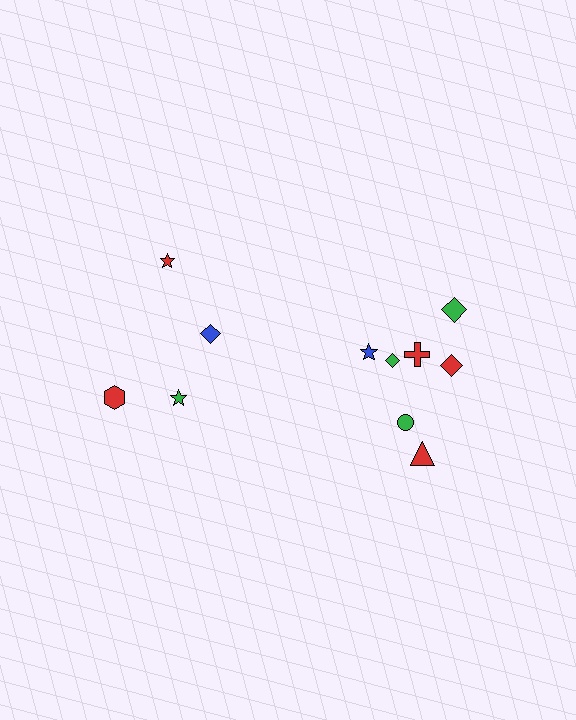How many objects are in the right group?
There are 7 objects.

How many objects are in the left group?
There are 4 objects.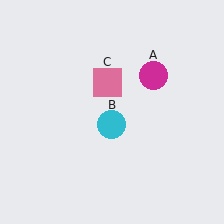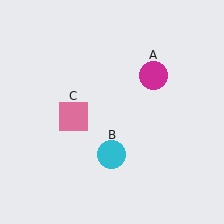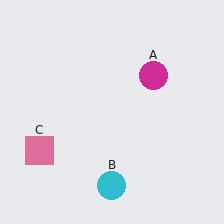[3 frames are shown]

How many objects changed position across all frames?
2 objects changed position: cyan circle (object B), pink square (object C).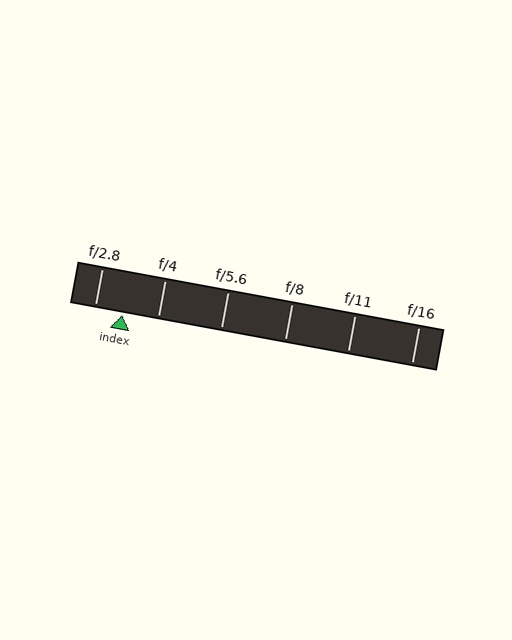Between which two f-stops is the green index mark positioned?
The index mark is between f/2.8 and f/4.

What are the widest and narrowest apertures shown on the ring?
The widest aperture shown is f/2.8 and the narrowest is f/16.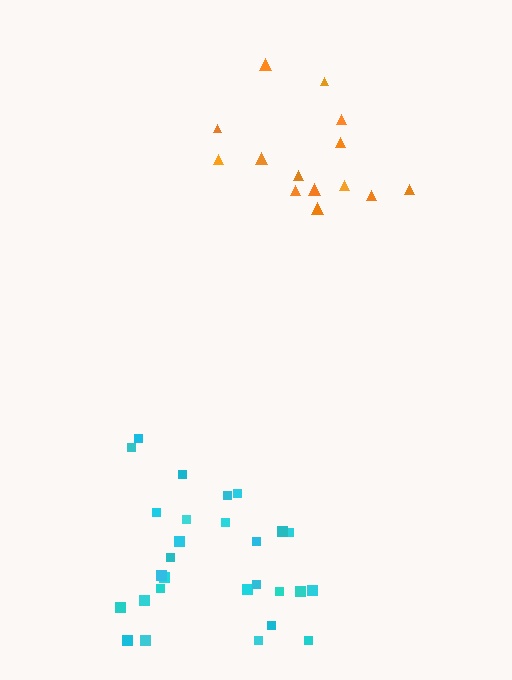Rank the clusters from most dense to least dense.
cyan, orange.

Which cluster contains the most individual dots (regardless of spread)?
Cyan (28).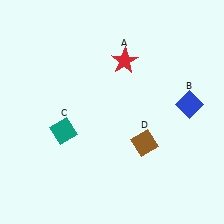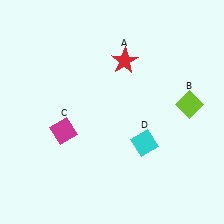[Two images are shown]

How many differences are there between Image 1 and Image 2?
There are 3 differences between the two images.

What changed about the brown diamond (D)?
In Image 1, D is brown. In Image 2, it changed to cyan.